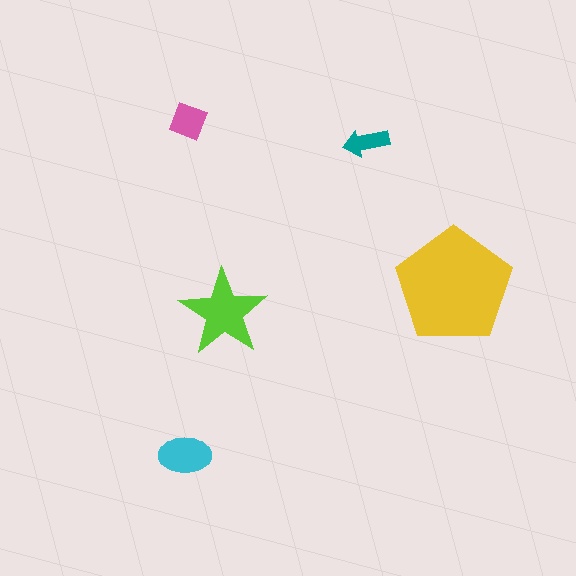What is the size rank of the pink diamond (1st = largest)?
4th.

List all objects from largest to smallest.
The yellow pentagon, the lime star, the cyan ellipse, the pink diamond, the teal arrow.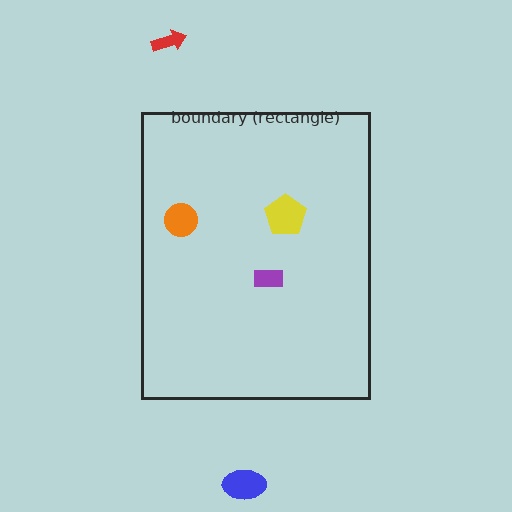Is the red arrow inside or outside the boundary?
Outside.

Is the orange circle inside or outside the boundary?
Inside.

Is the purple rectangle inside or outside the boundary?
Inside.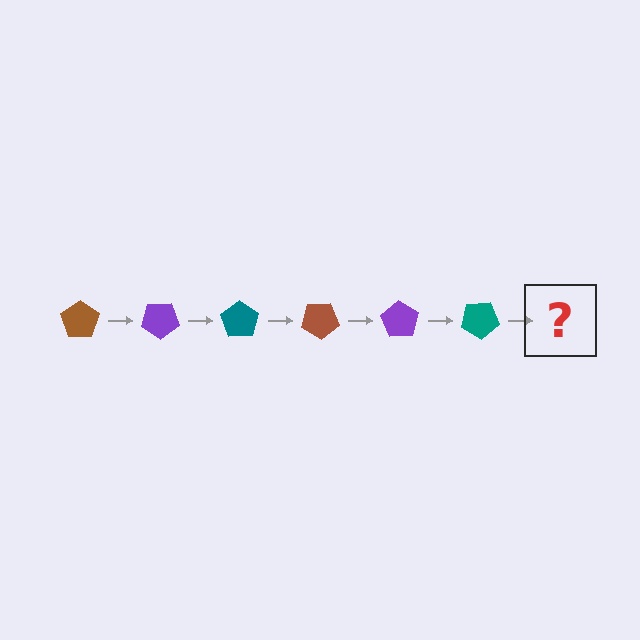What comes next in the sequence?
The next element should be a brown pentagon, rotated 210 degrees from the start.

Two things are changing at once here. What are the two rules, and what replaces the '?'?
The two rules are that it rotates 35 degrees each step and the color cycles through brown, purple, and teal. The '?' should be a brown pentagon, rotated 210 degrees from the start.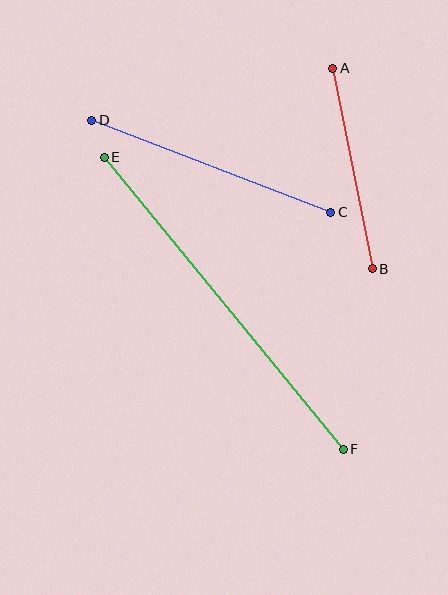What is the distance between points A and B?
The distance is approximately 205 pixels.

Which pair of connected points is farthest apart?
Points E and F are farthest apart.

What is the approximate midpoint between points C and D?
The midpoint is at approximately (211, 166) pixels.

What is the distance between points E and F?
The distance is approximately 377 pixels.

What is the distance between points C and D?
The distance is approximately 256 pixels.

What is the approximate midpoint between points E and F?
The midpoint is at approximately (224, 303) pixels.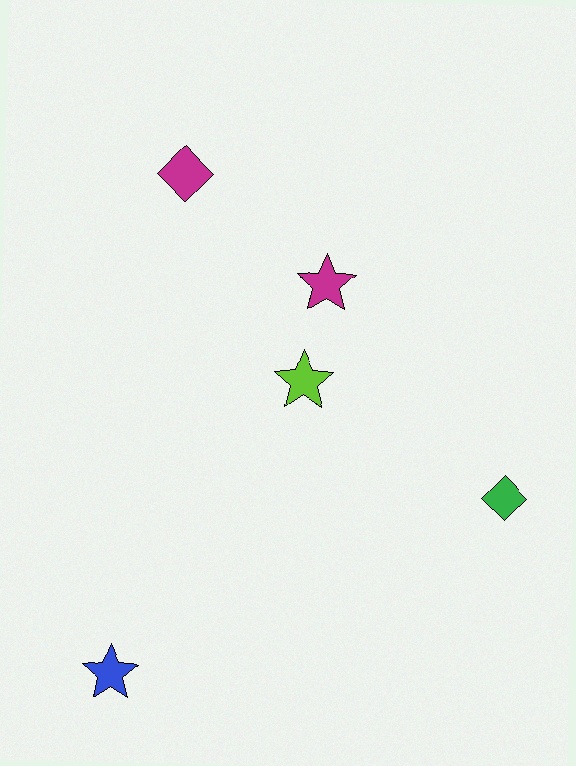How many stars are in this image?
There are 3 stars.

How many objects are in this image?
There are 5 objects.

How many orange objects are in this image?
There are no orange objects.